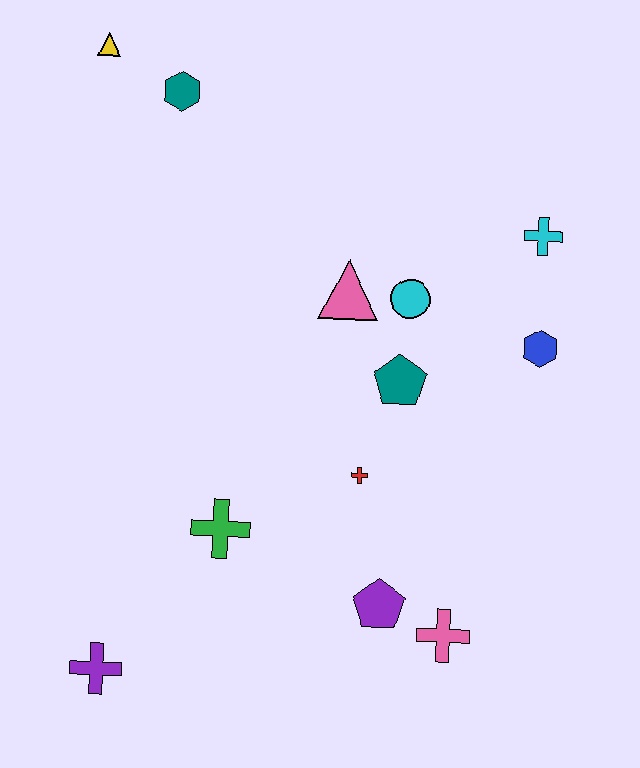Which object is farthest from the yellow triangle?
The pink cross is farthest from the yellow triangle.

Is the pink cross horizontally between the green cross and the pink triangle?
No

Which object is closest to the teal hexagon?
The yellow triangle is closest to the teal hexagon.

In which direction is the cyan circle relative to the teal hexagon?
The cyan circle is to the right of the teal hexagon.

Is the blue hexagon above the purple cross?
Yes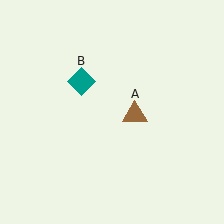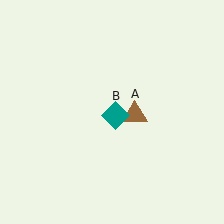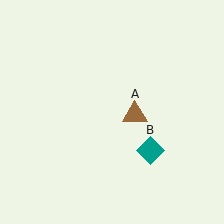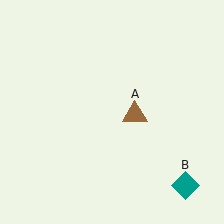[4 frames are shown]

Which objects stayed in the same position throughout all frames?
Brown triangle (object A) remained stationary.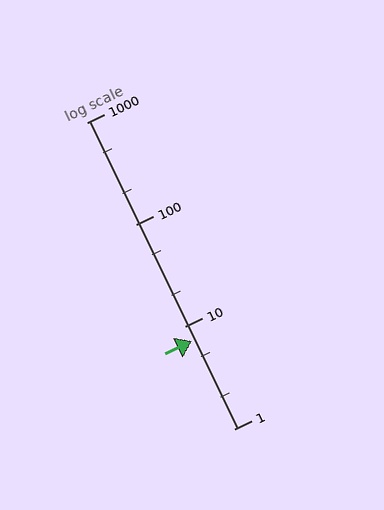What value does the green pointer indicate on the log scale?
The pointer indicates approximately 7.2.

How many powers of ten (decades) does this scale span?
The scale spans 3 decades, from 1 to 1000.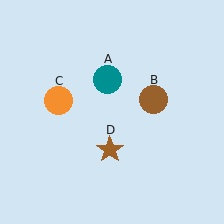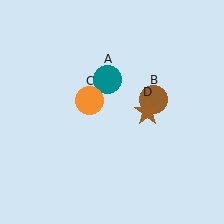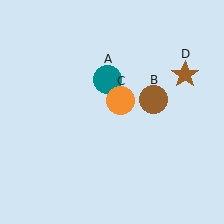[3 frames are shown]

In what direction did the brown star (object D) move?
The brown star (object D) moved up and to the right.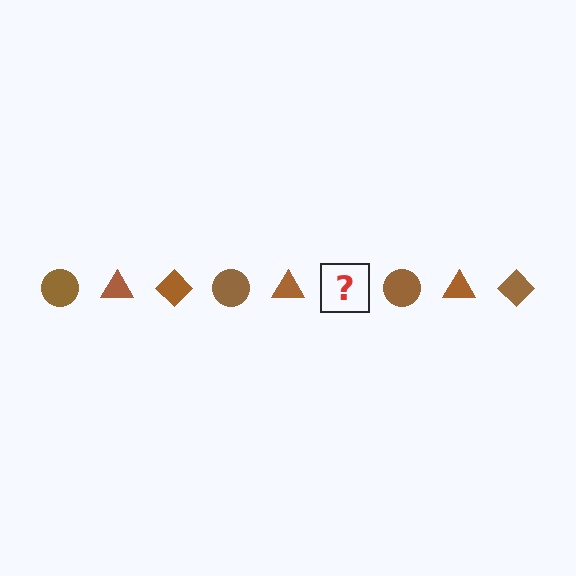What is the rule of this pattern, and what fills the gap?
The rule is that the pattern cycles through circle, triangle, diamond shapes in brown. The gap should be filled with a brown diamond.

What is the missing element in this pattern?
The missing element is a brown diamond.